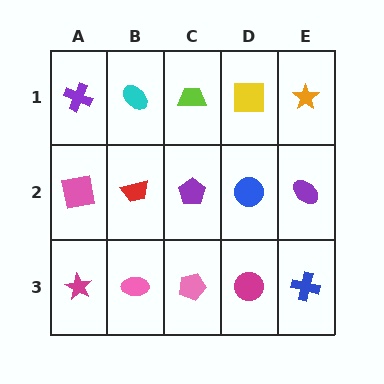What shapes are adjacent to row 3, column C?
A purple pentagon (row 2, column C), a pink ellipse (row 3, column B), a magenta circle (row 3, column D).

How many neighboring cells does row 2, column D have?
4.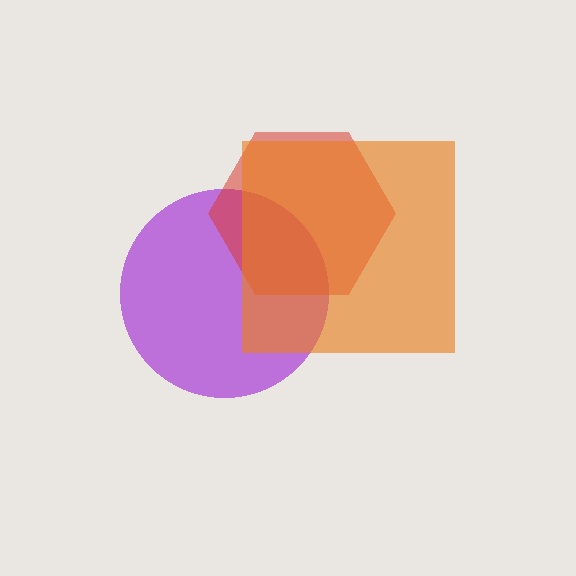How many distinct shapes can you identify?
There are 3 distinct shapes: a purple circle, a red hexagon, an orange square.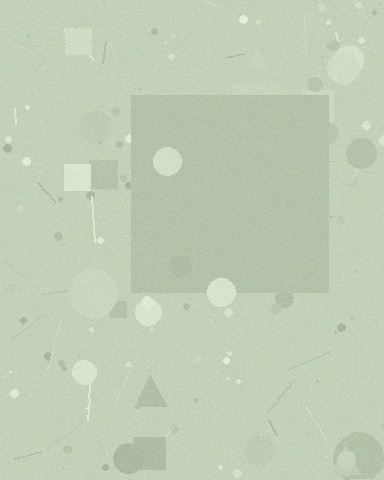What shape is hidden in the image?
A square is hidden in the image.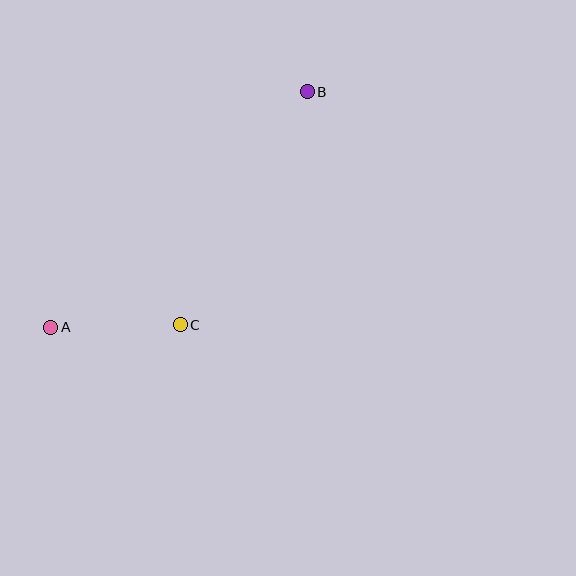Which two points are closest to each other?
Points A and C are closest to each other.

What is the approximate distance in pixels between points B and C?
The distance between B and C is approximately 265 pixels.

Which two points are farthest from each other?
Points A and B are farthest from each other.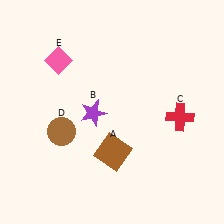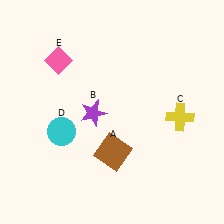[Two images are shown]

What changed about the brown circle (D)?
In Image 1, D is brown. In Image 2, it changed to cyan.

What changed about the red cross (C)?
In Image 1, C is red. In Image 2, it changed to yellow.